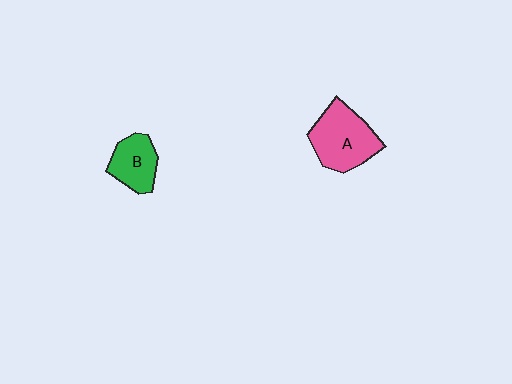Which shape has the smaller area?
Shape B (green).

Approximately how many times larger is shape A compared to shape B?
Approximately 1.6 times.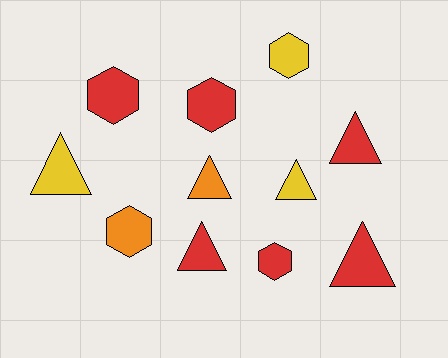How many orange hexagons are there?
There is 1 orange hexagon.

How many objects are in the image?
There are 11 objects.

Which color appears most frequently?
Red, with 6 objects.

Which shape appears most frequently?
Triangle, with 6 objects.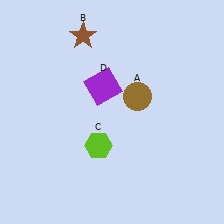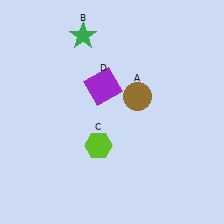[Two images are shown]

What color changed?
The star (B) changed from brown in Image 1 to green in Image 2.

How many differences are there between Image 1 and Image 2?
There is 1 difference between the two images.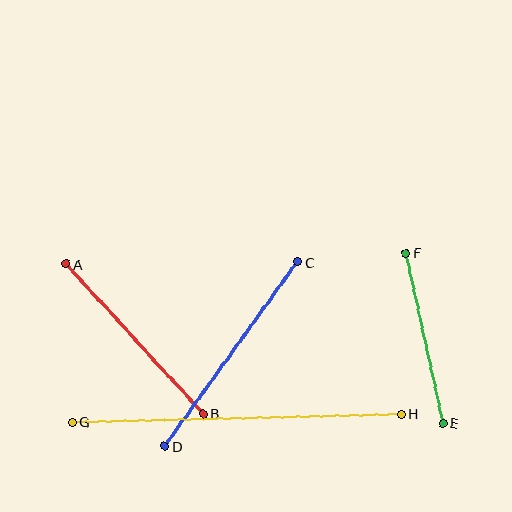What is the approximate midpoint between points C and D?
The midpoint is at approximately (231, 354) pixels.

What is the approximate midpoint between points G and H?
The midpoint is at approximately (237, 418) pixels.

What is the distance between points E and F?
The distance is approximately 174 pixels.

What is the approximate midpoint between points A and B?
The midpoint is at approximately (135, 339) pixels.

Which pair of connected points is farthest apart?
Points G and H are farthest apart.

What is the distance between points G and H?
The distance is approximately 329 pixels.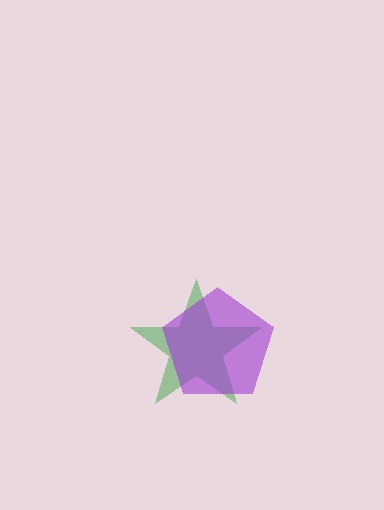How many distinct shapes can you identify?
There are 2 distinct shapes: a green star, a purple pentagon.